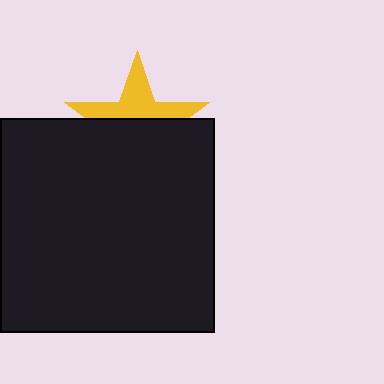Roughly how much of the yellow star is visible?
A small part of it is visible (roughly 43%).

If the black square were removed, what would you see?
You would see the complete yellow star.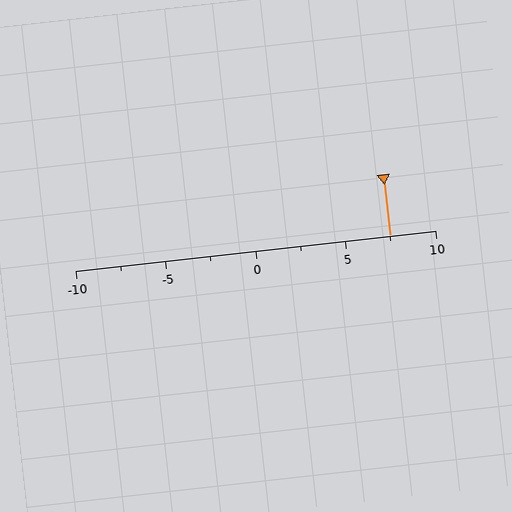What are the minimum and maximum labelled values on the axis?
The axis runs from -10 to 10.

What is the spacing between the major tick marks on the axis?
The major ticks are spaced 5 apart.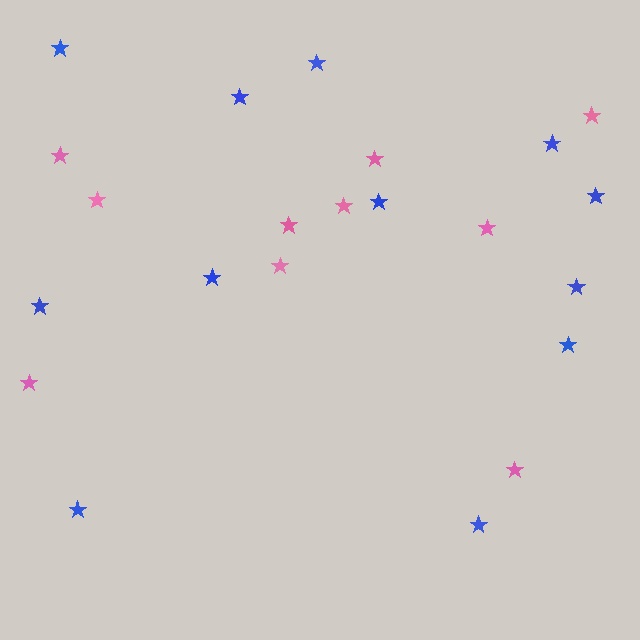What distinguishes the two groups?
There are 2 groups: one group of blue stars (12) and one group of pink stars (10).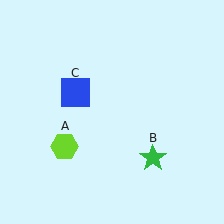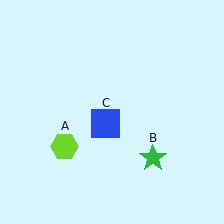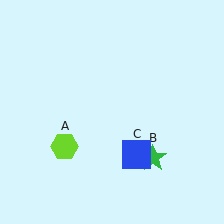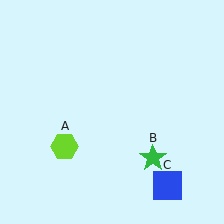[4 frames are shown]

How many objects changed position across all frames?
1 object changed position: blue square (object C).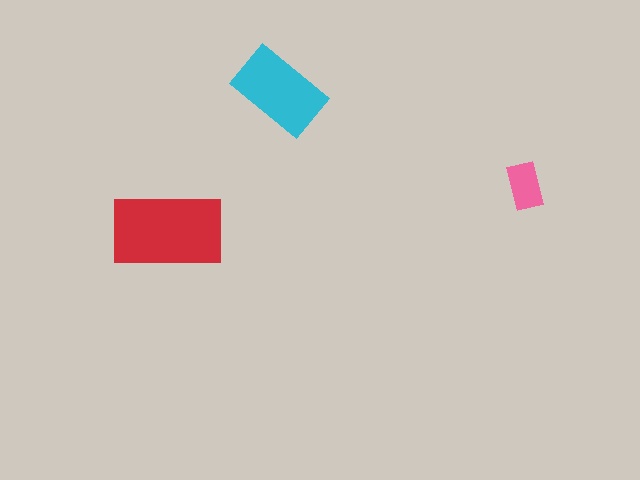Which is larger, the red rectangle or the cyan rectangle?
The red one.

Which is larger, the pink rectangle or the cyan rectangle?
The cyan one.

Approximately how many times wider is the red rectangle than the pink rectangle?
About 2.5 times wider.